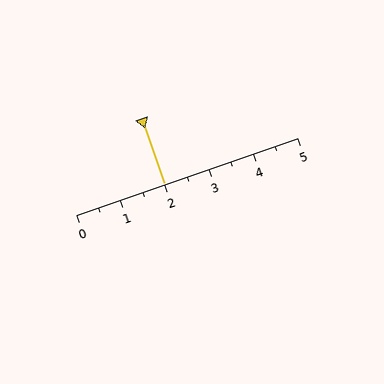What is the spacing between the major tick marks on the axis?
The major ticks are spaced 1 apart.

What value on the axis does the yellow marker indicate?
The marker indicates approximately 2.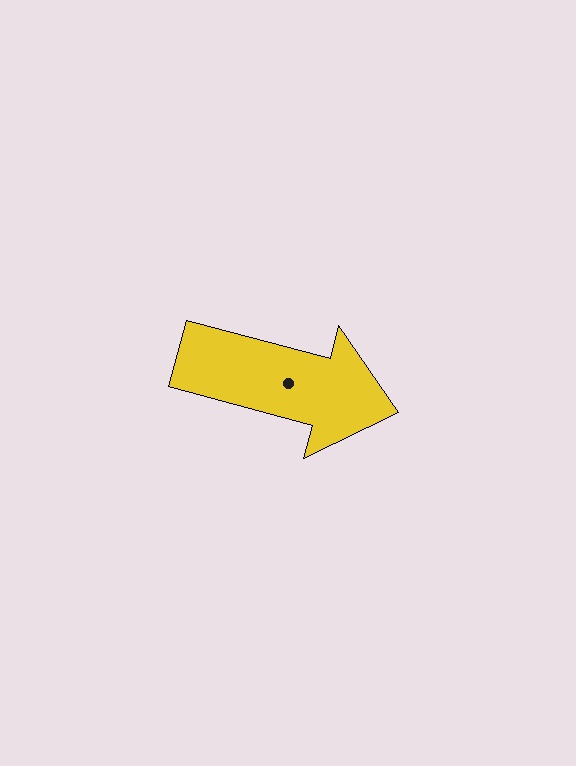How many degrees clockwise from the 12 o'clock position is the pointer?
Approximately 105 degrees.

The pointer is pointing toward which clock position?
Roughly 4 o'clock.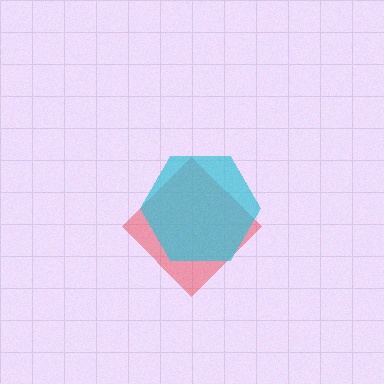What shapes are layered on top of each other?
The layered shapes are: a red diamond, a cyan hexagon.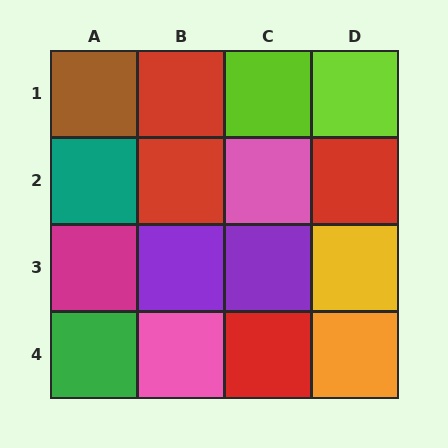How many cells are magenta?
1 cell is magenta.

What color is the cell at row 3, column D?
Yellow.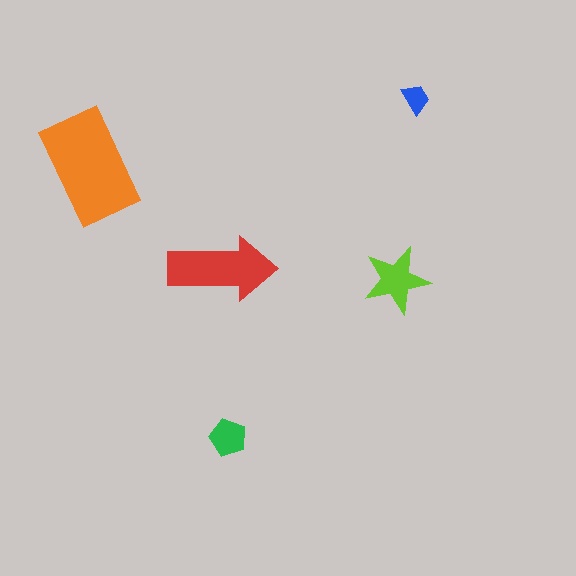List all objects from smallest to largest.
The blue trapezoid, the green pentagon, the lime star, the red arrow, the orange rectangle.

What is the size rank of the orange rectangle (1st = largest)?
1st.